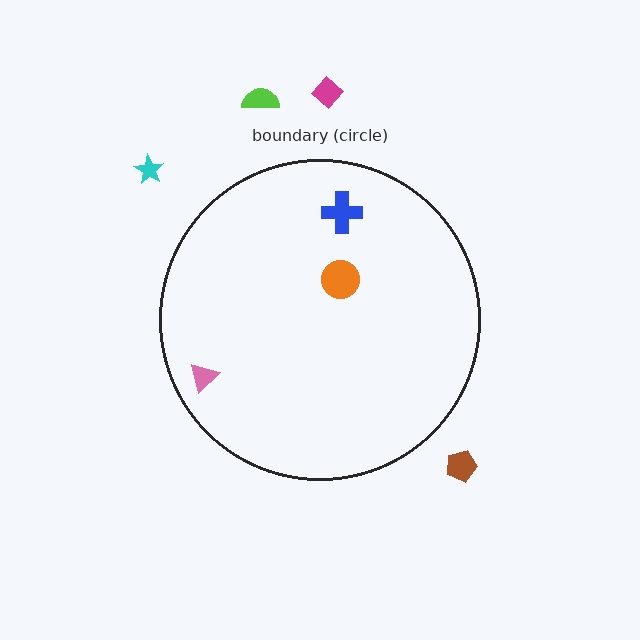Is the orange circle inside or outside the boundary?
Inside.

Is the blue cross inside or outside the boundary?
Inside.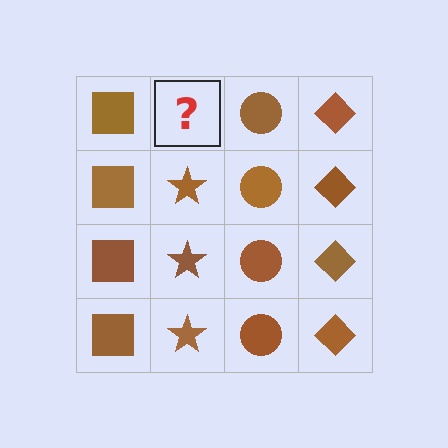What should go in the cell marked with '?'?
The missing cell should contain a brown star.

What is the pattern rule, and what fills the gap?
The rule is that each column has a consistent shape. The gap should be filled with a brown star.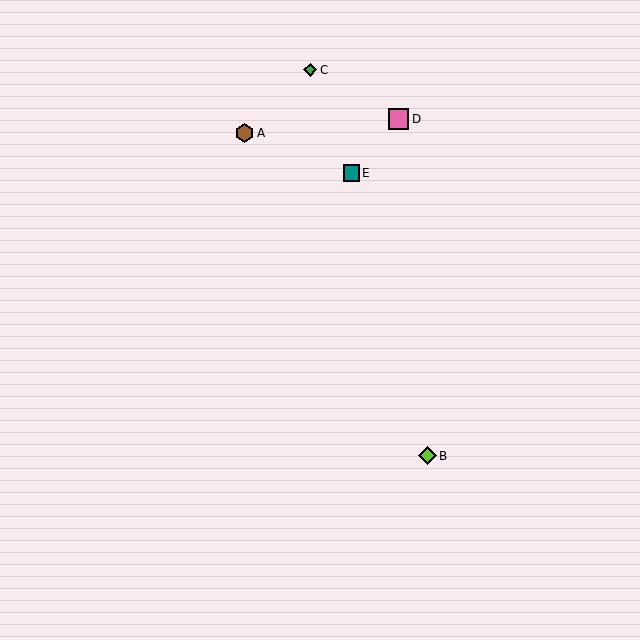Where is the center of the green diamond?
The center of the green diamond is at (310, 70).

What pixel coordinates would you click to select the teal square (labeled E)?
Click at (351, 173) to select the teal square E.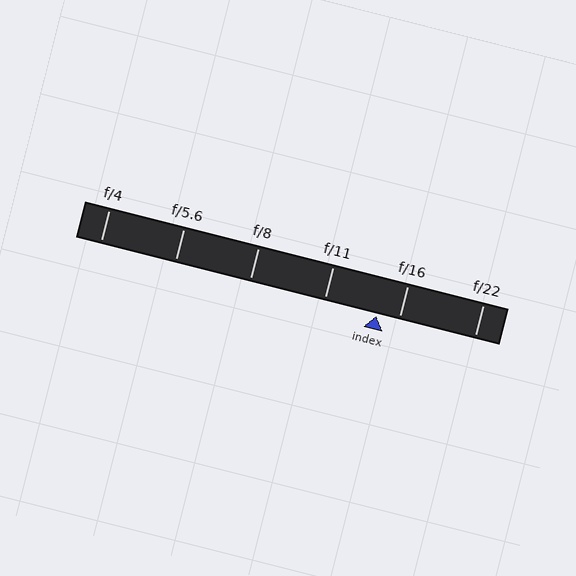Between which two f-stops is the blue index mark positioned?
The index mark is between f/11 and f/16.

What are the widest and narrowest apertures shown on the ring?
The widest aperture shown is f/4 and the narrowest is f/22.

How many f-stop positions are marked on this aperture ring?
There are 6 f-stop positions marked.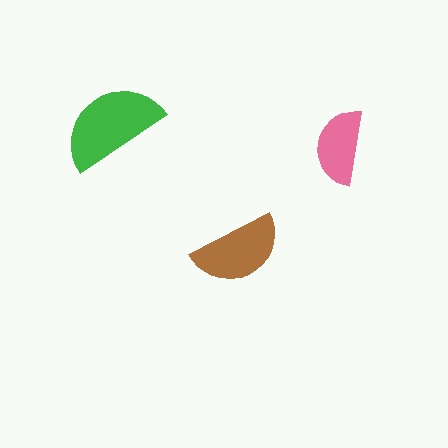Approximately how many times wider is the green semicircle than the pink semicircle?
About 1.5 times wider.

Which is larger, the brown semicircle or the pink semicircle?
The brown one.